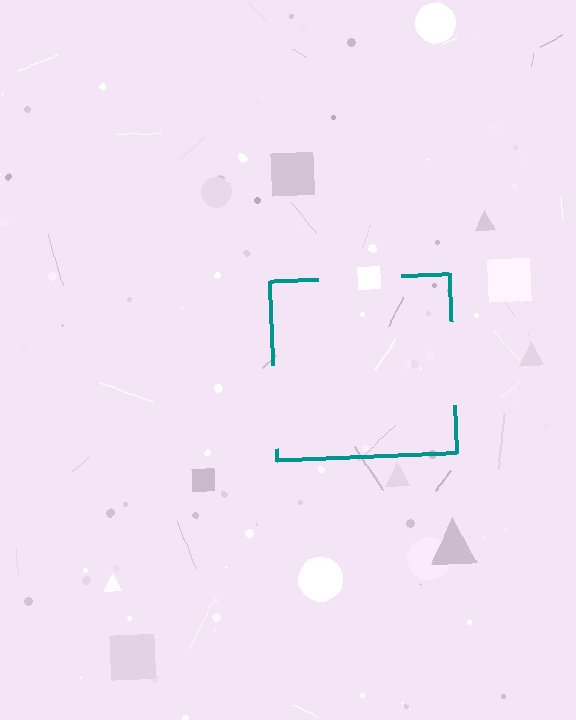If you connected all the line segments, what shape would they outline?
They would outline a square.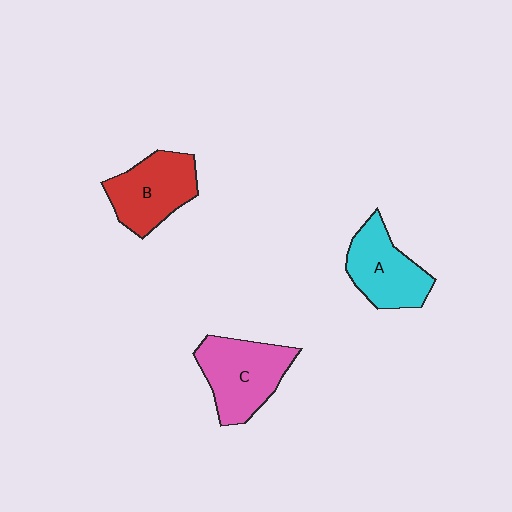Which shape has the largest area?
Shape C (pink).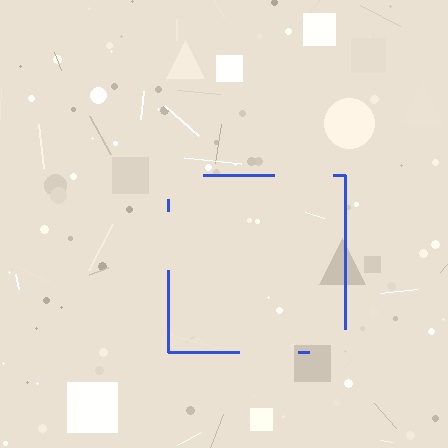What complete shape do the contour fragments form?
The contour fragments form a square.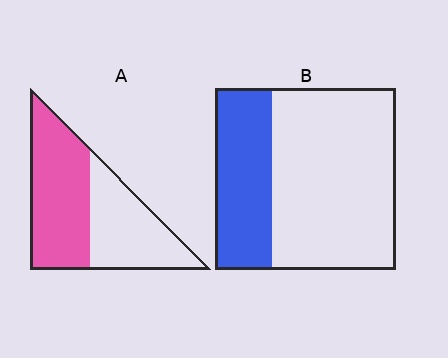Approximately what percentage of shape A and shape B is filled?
A is approximately 55% and B is approximately 30%.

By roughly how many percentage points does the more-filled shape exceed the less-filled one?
By roughly 25 percentage points (A over B).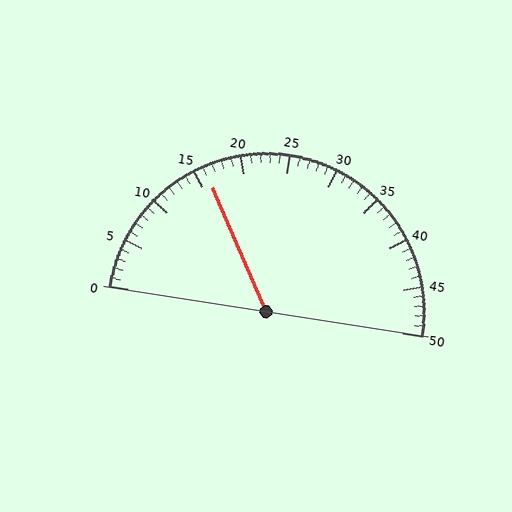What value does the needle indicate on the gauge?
The needle indicates approximately 16.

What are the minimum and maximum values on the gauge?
The gauge ranges from 0 to 50.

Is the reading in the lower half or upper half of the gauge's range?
The reading is in the lower half of the range (0 to 50).